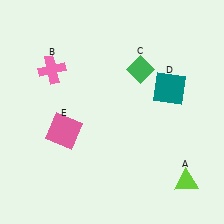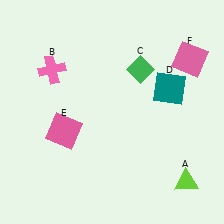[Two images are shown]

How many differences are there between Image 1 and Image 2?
There is 1 difference between the two images.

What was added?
A pink square (F) was added in Image 2.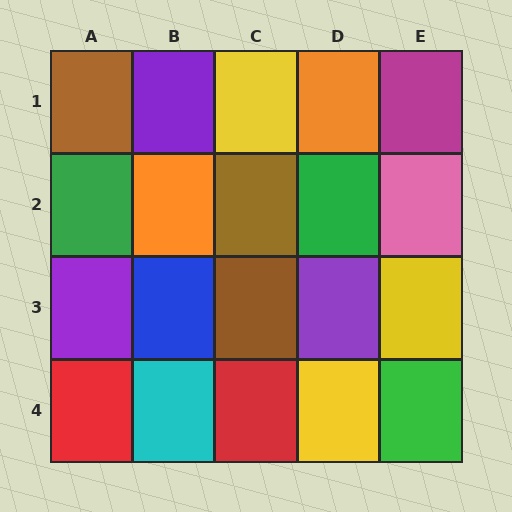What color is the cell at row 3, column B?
Blue.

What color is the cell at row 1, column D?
Orange.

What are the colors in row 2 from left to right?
Green, orange, brown, green, pink.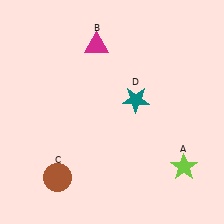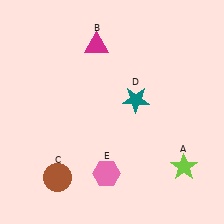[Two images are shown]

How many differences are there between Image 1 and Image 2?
There is 1 difference between the two images.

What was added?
A pink hexagon (E) was added in Image 2.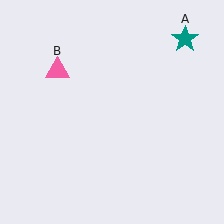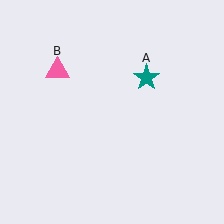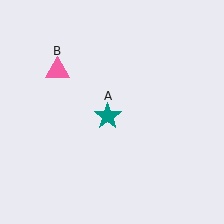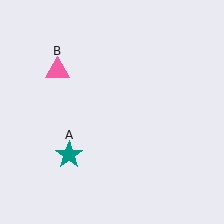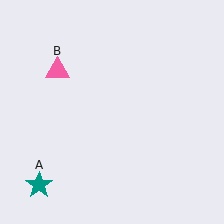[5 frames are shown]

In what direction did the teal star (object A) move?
The teal star (object A) moved down and to the left.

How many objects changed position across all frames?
1 object changed position: teal star (object A).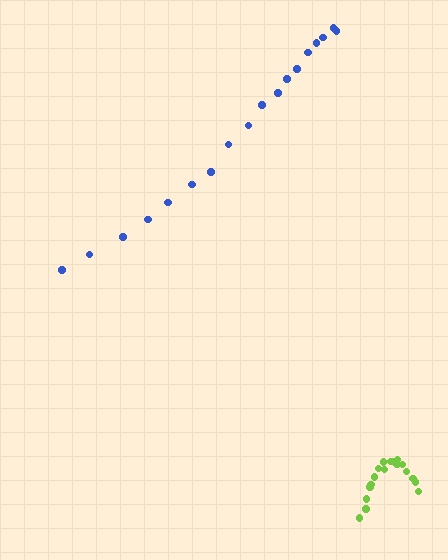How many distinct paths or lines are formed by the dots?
There are 2 distinct paths.